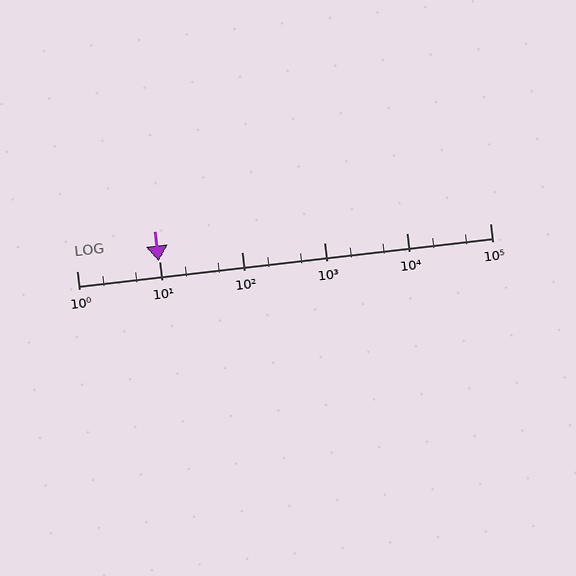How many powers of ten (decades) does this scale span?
The scale spans 5 decades, from 1 to 100000.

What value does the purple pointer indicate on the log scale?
The pointer indicates approximately 9.8.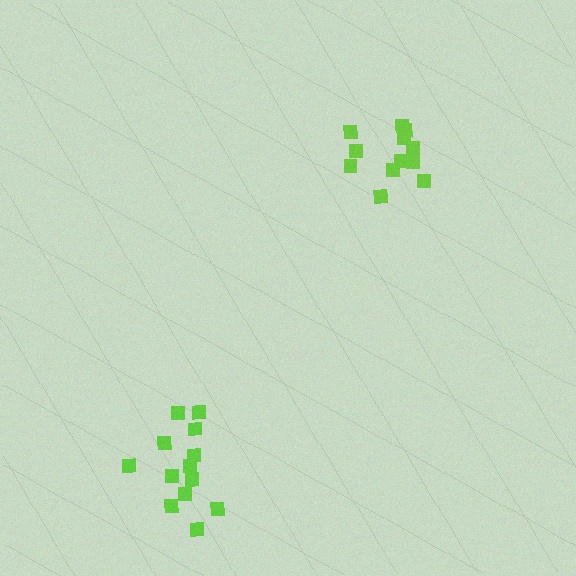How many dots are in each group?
Group 1: 12 dots, Group 2: 13 dots (25 total).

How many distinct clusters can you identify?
There are 2 distinct clusters.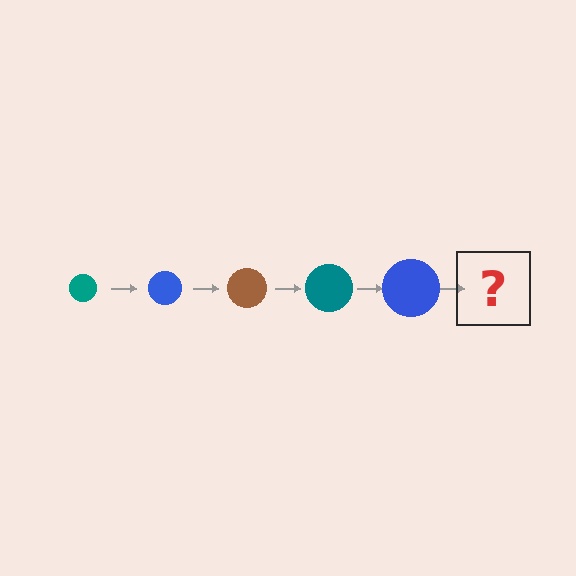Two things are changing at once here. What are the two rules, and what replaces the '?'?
The two rules are that the circle grows larger each step and the color cycles through teal, blue, and brown. The '?' should be a brown circle, larger than the previous one.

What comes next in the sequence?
The next element should be a brown circle, larger than the previous one.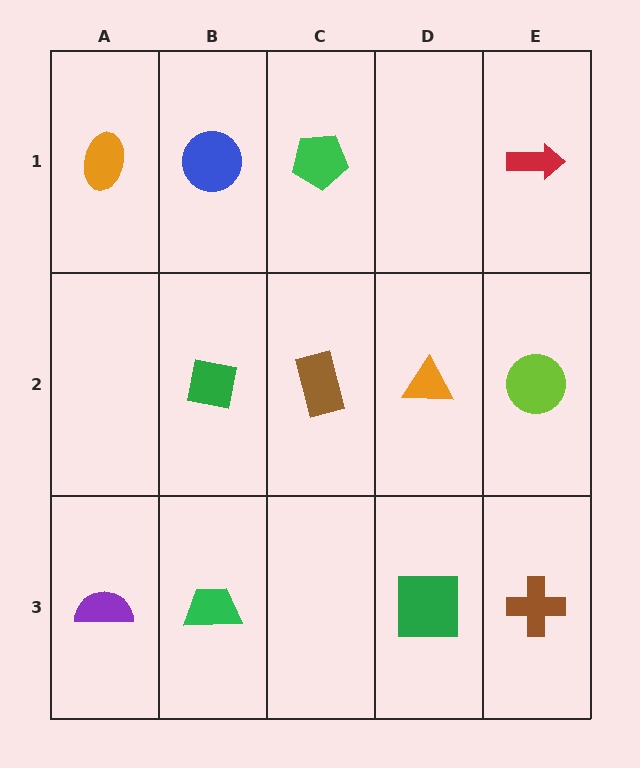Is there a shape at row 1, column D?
No, that cell is empty.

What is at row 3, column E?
A brown cross.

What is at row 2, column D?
An orange triangle.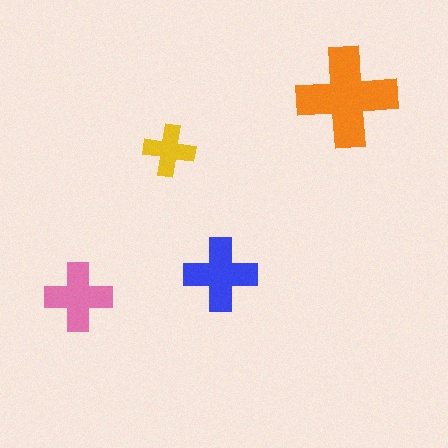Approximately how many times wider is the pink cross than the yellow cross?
About 1.5 times wider.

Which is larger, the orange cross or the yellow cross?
The orange one.